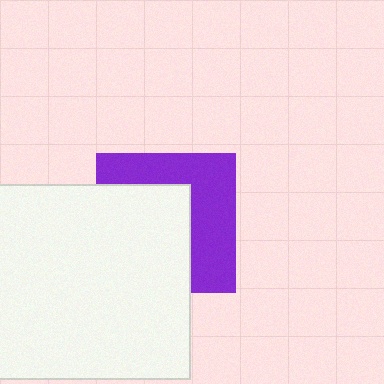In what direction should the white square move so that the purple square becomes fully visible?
The white square should move toward the lower-left. That is the shortest direction to clear the overlap and leave the purple square fully visible.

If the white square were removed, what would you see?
You would see the complete purple square.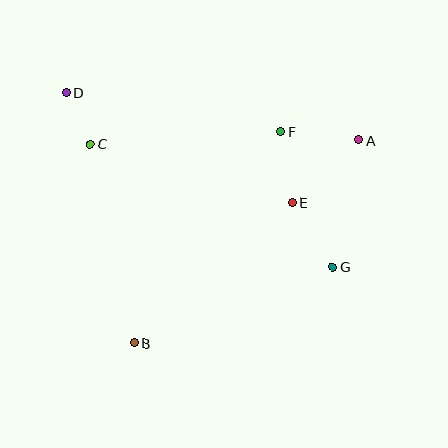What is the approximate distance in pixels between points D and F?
The distance between D and F is approximately 218 pixels.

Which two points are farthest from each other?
Points D and G are farthest from each other.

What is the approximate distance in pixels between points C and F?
The distance between C and F is approximately 191 pixels.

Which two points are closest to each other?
Points C and D are closest to each other.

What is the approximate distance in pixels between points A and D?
The distance between A and D is approximately 296 pixels.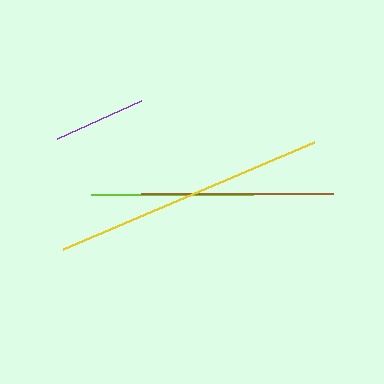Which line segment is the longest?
The yellow line is the longest at approximately 273 pixels.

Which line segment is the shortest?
The purple line is the shortest at approximately 93 pixels.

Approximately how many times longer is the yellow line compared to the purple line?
The yellow line is approximately 2.9 times the length of the purple line.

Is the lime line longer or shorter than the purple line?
The lime line is longer than the purple line.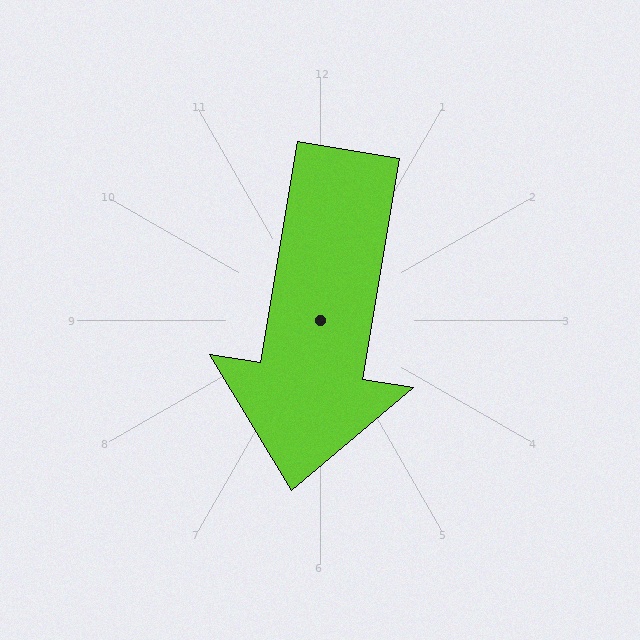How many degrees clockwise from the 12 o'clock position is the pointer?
Approximately 189 degrees.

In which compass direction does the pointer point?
South.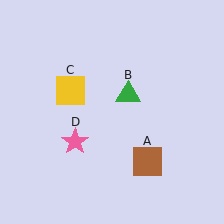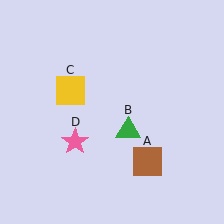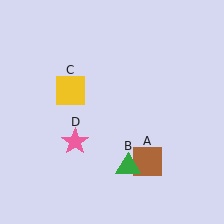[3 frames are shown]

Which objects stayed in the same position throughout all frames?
Brown square (object A) and yellow square (object C) and pink star (object D) remained stationary.